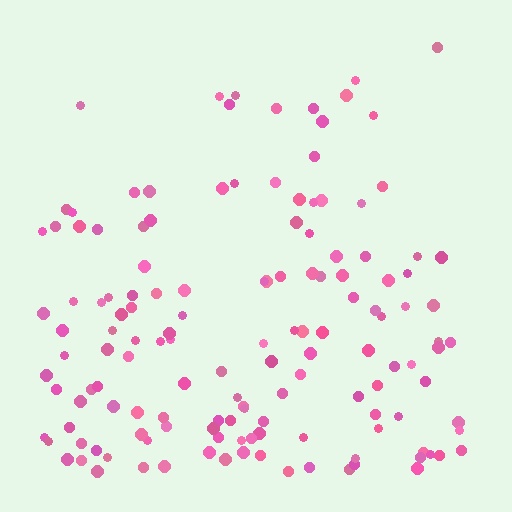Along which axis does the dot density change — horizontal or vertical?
Vertical.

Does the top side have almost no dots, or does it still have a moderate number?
Still a moderate number, just noticeably fewer than the bottom.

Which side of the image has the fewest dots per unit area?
The top.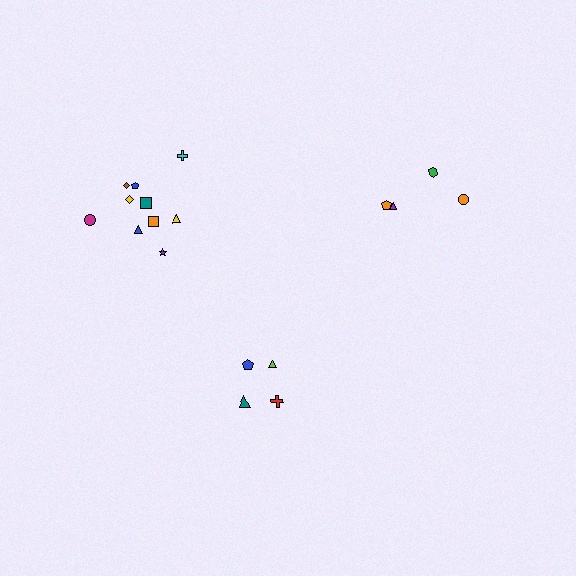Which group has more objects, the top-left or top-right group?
The top-left group.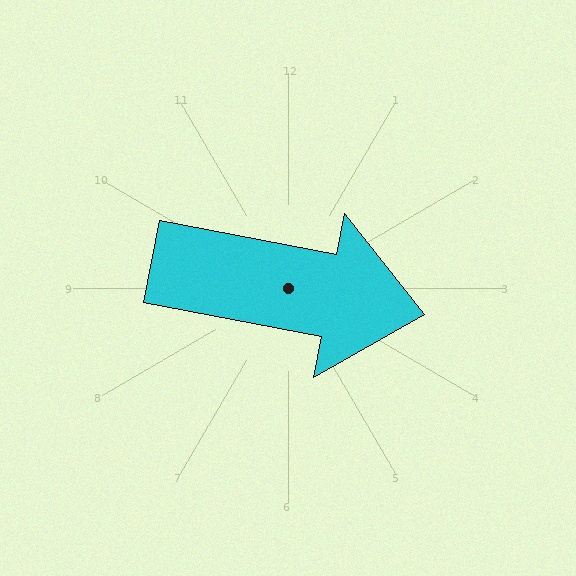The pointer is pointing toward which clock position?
Roughly 3 o'clock.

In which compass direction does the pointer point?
East.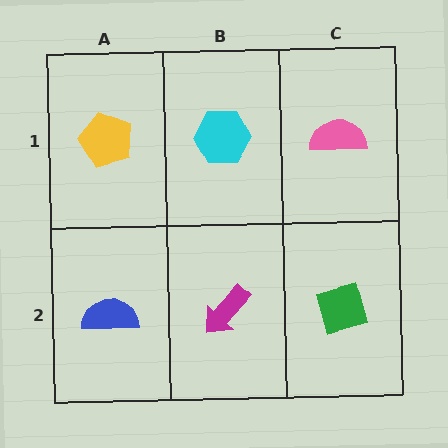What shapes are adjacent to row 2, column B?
A cyan hexagon (row 1, column B), a blue semicircle (row 2, column A), a green square (row 2, column C).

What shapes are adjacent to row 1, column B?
A magenta arrow (row 2, column B), a yellow pentagon (row 1, column A), a pink semicircle (row 1, column C).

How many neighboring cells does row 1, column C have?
2.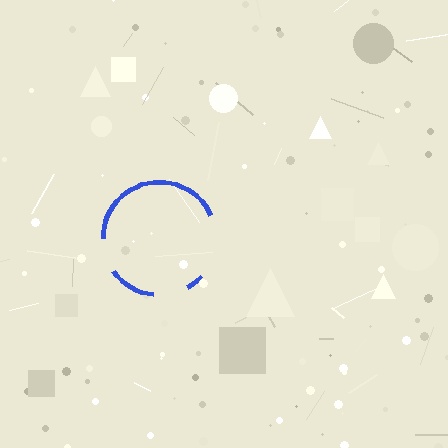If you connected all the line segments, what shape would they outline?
They would outline a circle.